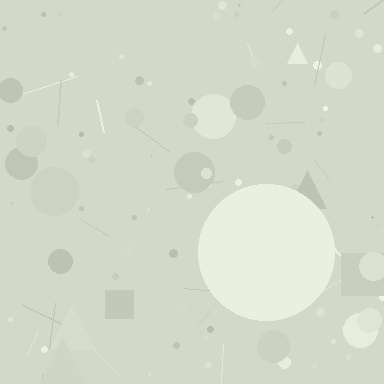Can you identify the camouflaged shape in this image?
The camouflaged shape is a circle.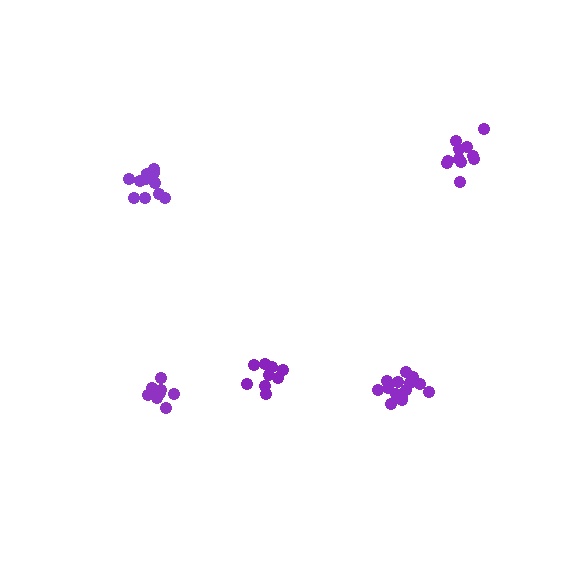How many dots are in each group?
Group 1: 11 dots, Group 2: 9 dots, Group 3: 11 dots, Group 4: 14 dots, Group 5: 8 dots (53 total).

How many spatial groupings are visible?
There are 5 spatial groupings.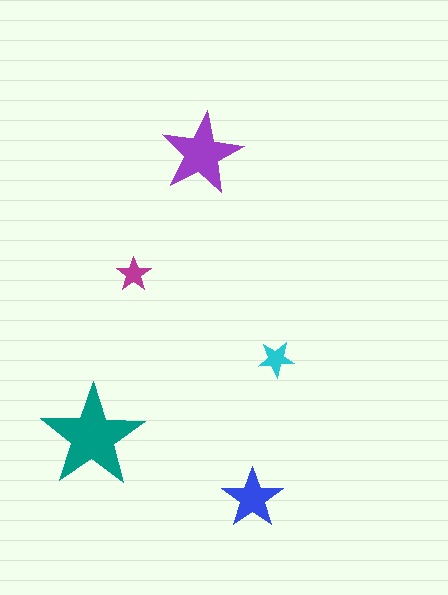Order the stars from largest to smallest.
the teal one, the purple one, the blue one, the cyan one, the magenta one.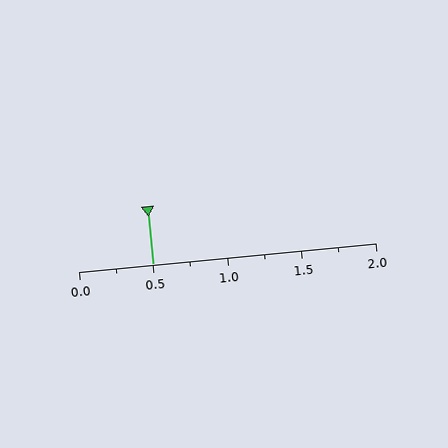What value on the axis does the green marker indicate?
The marker indicates approximately 0.5.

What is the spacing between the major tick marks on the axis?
The major ticks are spaced 0.5 apart.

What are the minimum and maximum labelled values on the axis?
The axis runs from 0.0 to 2.0.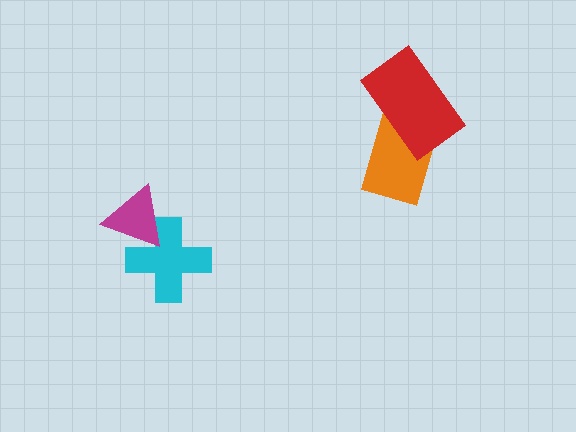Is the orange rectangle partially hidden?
Yes, it is partially covered by another shape.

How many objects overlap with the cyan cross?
1 object overlaps with the cyan cross.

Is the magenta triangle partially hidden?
No, no other shape covers it.